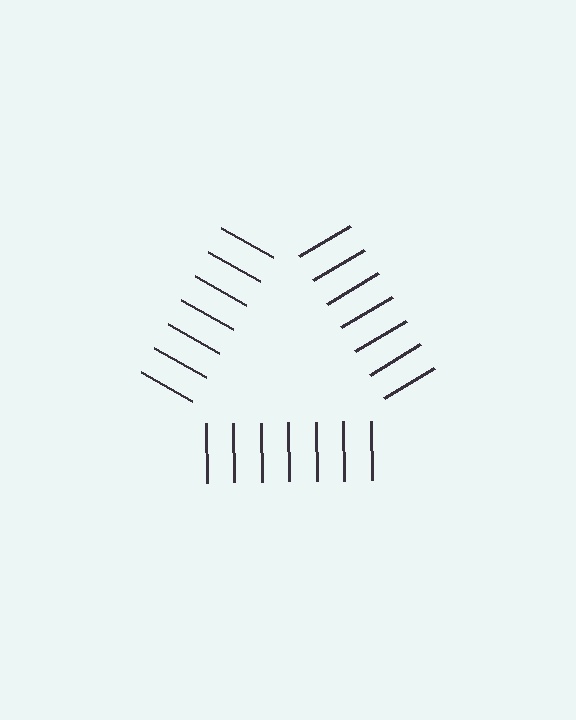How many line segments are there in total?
21 — 7 along each of the 3 edges.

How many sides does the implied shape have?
3 sides — the line-ends trace a triangle.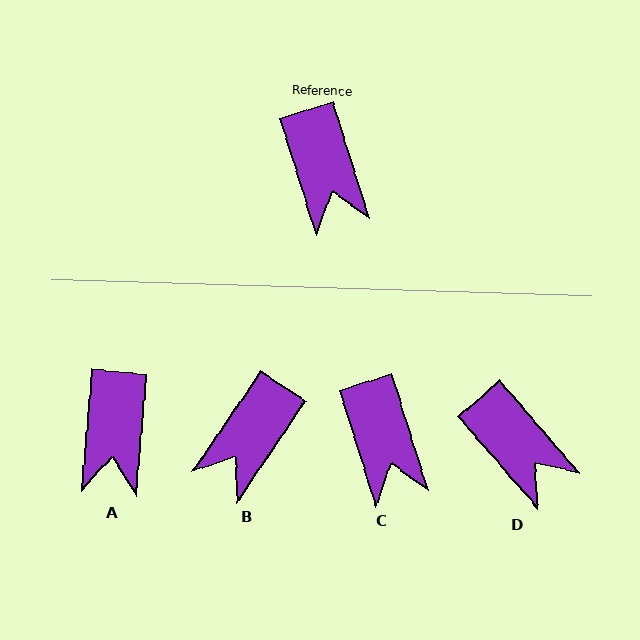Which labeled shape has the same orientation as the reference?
C.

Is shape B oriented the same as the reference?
No, it is off by about 51 degrees.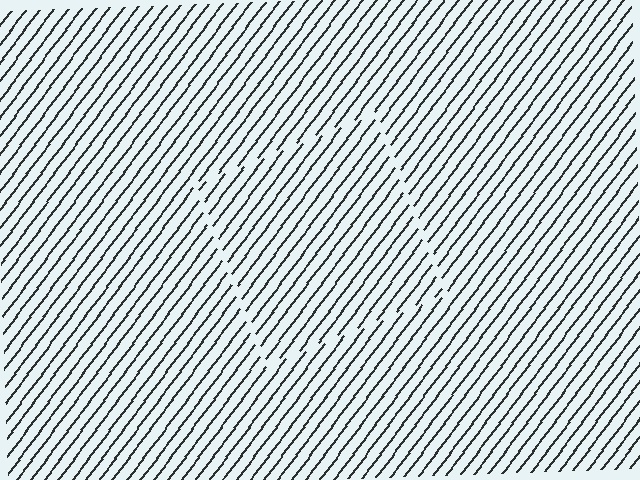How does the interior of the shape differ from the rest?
The interior of the shape contains the same grating, shifted by half a period — the contour is defined by the phase discontinuity where line-ends from the inner and outer gratings abut.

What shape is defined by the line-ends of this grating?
An illusory square. The interior of the shape contains the same grating, shifted by half a period — the contour is defined by the phase discontinuity where line-ends from the inner and outer gratings abut.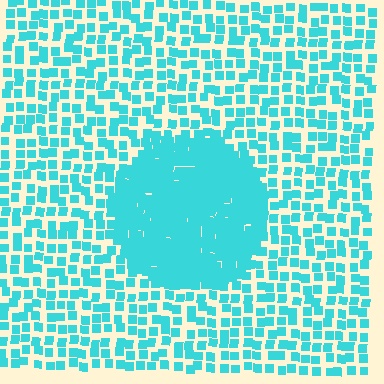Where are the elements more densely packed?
The elements are more densely packed inside the circle boundary.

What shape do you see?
I see a circle.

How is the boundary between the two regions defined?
The boundary is defined by a change in element density (approximately 2.6x ratio). All elements are the same color, size, and shape.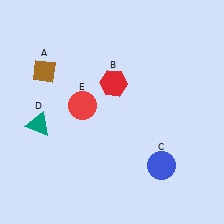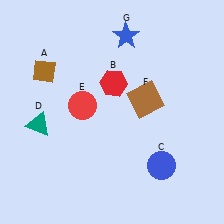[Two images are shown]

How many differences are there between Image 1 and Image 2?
There are 2 differences between the two images.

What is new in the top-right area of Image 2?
A brown square (F) was added in the top-right area of Image 2.